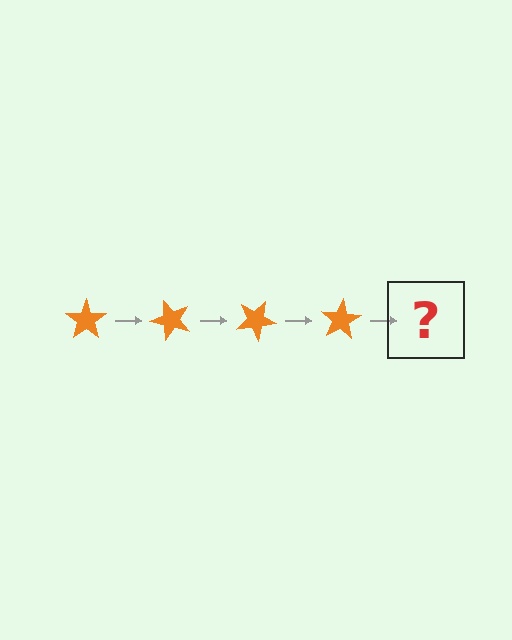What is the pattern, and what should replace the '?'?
The pattern is that the star rotates 50 degrees each step. The '?' should be an orange star rotated 200 degrees.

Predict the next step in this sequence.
The next step is an orange star rotated 200 degrees.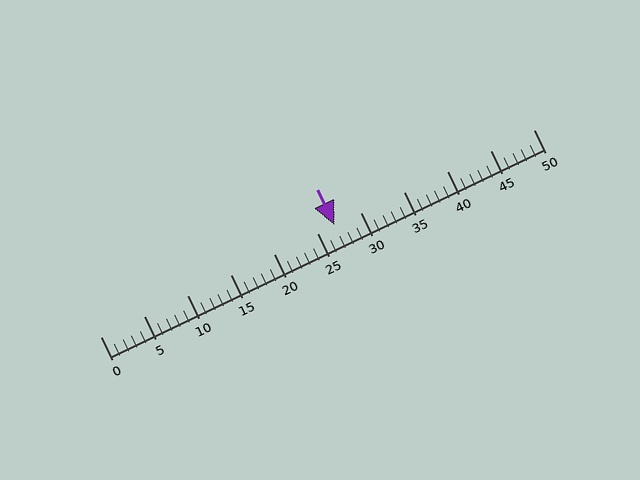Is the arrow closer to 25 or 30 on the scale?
The arrow is closer to 25.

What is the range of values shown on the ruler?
The ruler shows values from 0 to 50.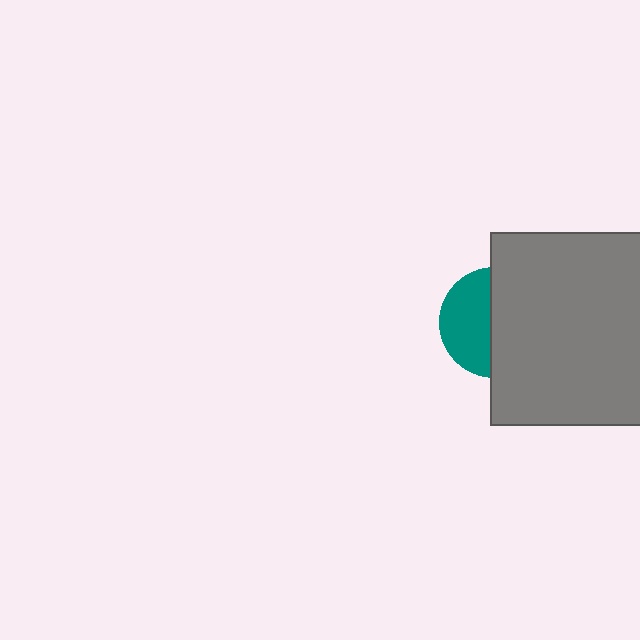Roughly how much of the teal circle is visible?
A small part of it is visible (roughly 44%).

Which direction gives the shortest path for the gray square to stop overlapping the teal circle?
Moving right gives the shortest separation.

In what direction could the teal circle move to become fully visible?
The teal circle could move left. That would shift it out from behind the gray square entirely.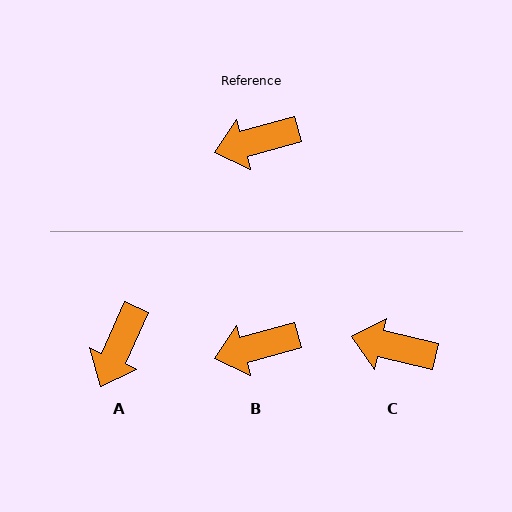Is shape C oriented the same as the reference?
No, it is off by about 29 degrees.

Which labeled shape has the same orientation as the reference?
B.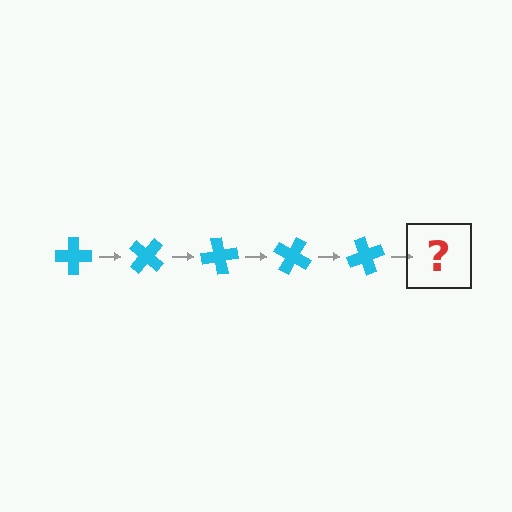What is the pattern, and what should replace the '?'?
The pattern is that the cross rotates 40 degrees each step. The '?' should be a cyan cross rotated 200 degrees.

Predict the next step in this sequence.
The next step is a cyan cross rotated 200 degrees.